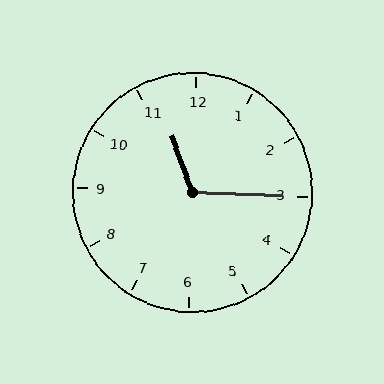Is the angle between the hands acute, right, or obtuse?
It is obtuse.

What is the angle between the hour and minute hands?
Approximately 112 degrees.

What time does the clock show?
11:15.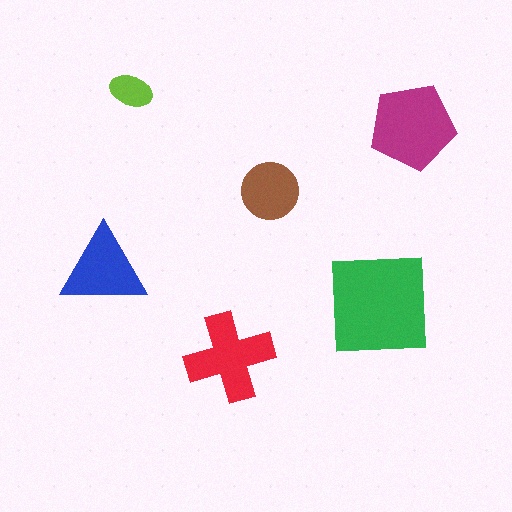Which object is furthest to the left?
The blue triangle is leftmost.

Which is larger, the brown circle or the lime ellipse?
The brown circle.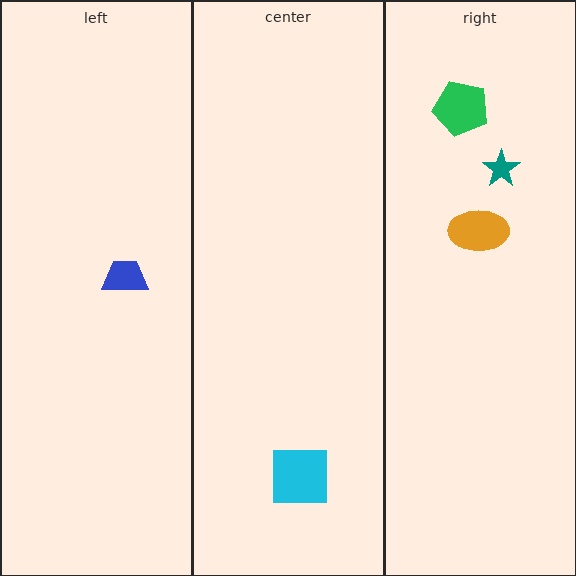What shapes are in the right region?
The orange ellipse, the teal star, the green pentagon.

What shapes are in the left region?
The blue trapezoid.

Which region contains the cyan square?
The center region.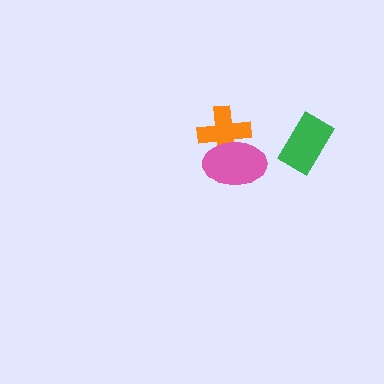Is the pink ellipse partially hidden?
No, no other shape covers it.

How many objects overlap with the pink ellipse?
1 object overlaps with the pink ellipse.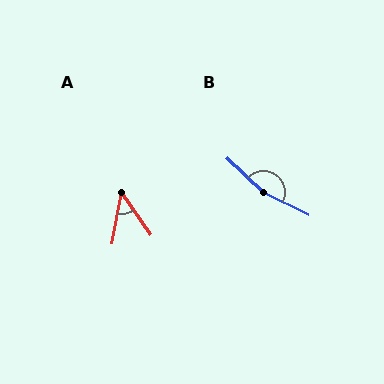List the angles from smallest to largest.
A (45°), B (163°).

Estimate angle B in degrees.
Approximately 163 degrees.